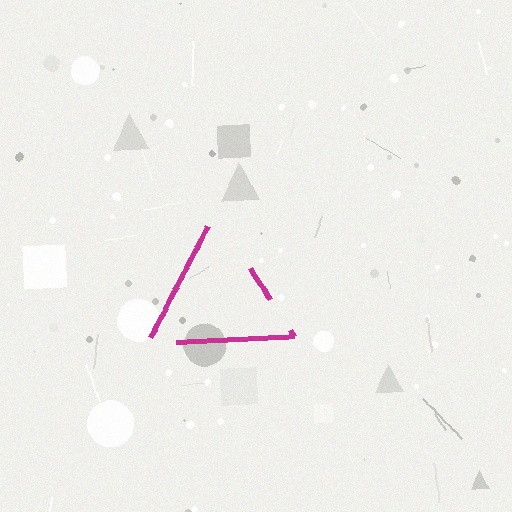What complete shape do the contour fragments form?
The contour fragments form a triangle.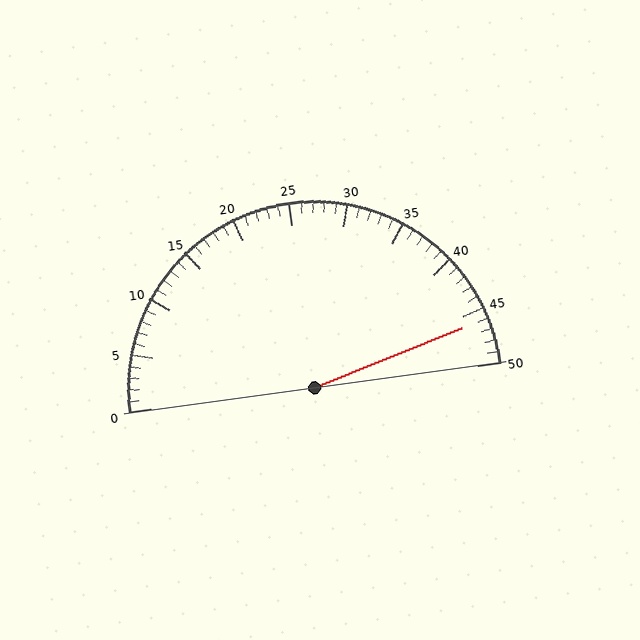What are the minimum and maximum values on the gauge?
The gauge ranges from 0 to 50.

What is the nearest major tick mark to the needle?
The nearest major tick mark is 45.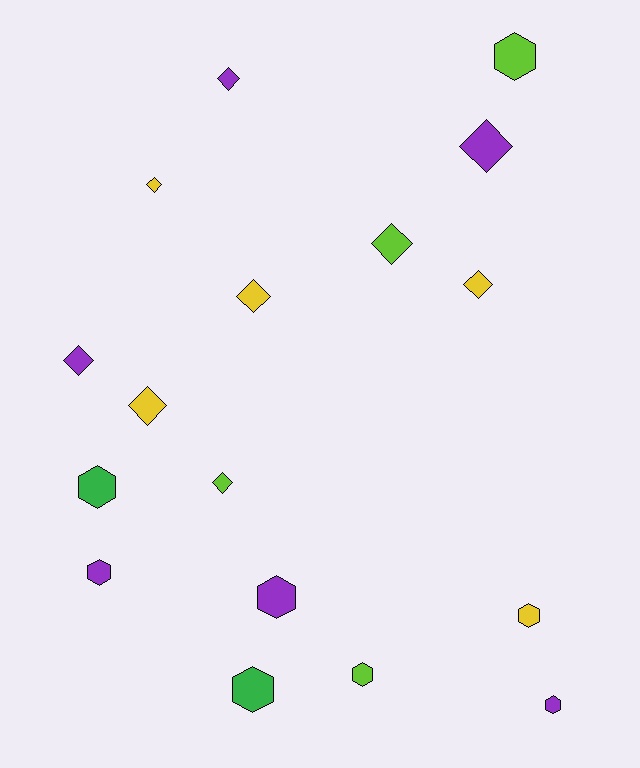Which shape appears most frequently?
Diamond, with 9 objects.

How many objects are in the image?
There are 17 objects.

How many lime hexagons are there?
There are 2 lime hexagons.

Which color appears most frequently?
Purple, with 6 objects.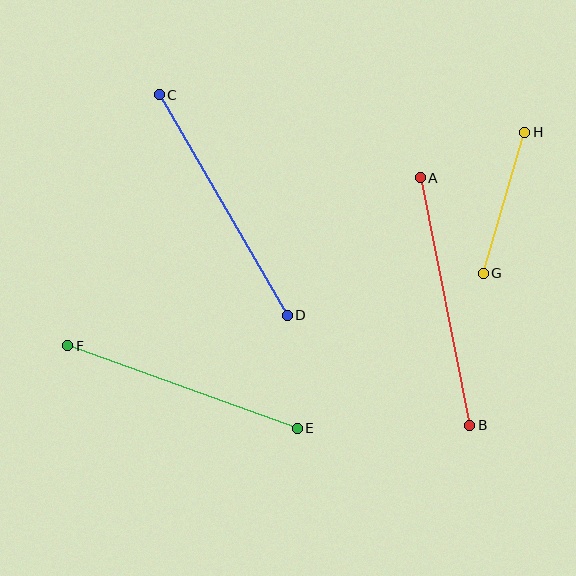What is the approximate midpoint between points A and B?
The midpoint is at approximately (445, 302) pixels.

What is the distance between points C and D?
The distance is approximately 255 pixels.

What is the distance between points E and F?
The distance is approximately 244 pixels.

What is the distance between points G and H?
The distance is approximately 147 pixels.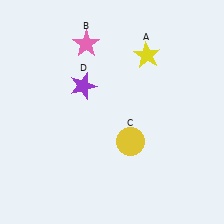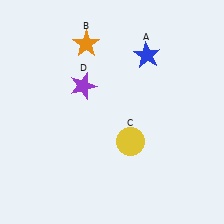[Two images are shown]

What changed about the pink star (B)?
In Image 1, B is pink. In Image 2, it changed to orange.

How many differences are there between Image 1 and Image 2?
There are 2 differences between the two images.